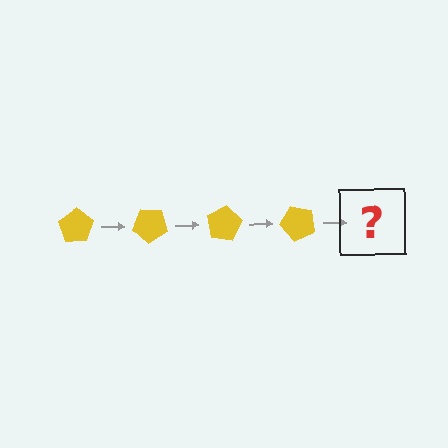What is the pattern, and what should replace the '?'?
The pattern is that the pentagon rotates 40 degrees each step. The '?' should be a yellow pentagon rotated 160 degrees.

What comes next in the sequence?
The next element should be a yellow pentagon rotated 160 degrees.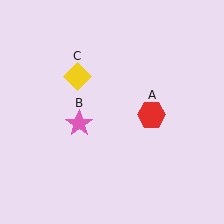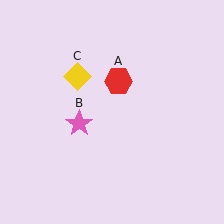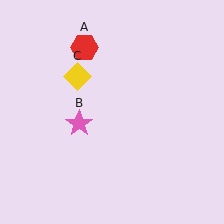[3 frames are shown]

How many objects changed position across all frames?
1 object changed position: red hexagon (object A).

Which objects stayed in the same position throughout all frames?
Pink star (object B) and yellow diamond (object C) remained stationary.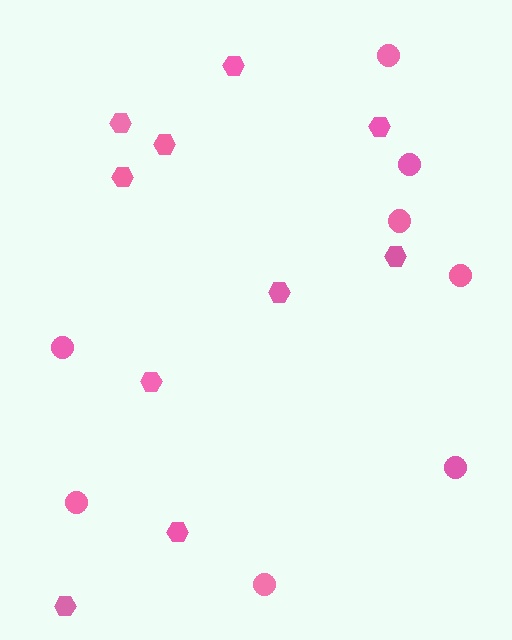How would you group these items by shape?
There are 2 groups: one group of hexagons (10) and one group of circles (8).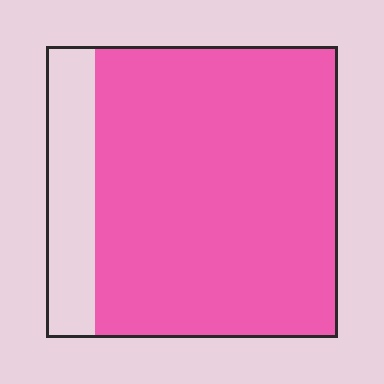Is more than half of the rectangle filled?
Yes.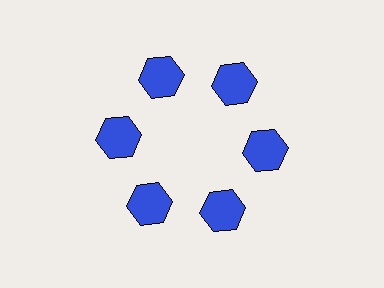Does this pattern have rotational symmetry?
Yes, this pattern has 6-fold rotational symmetry. It looks the same after rotating 60 degrees around the center.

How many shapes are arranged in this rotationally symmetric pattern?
There are 6 shapes, arranged in 6 groups of 1.